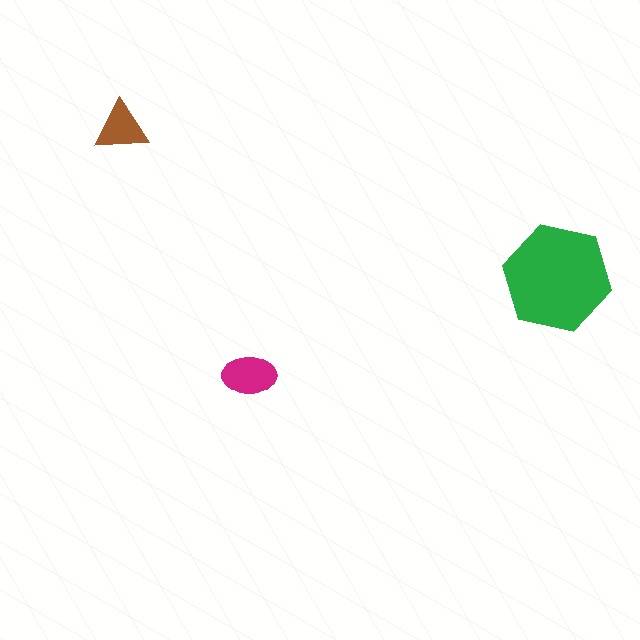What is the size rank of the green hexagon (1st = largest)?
1st.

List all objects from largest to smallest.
The green hexagon, the magenta ellipse, the brown triangle.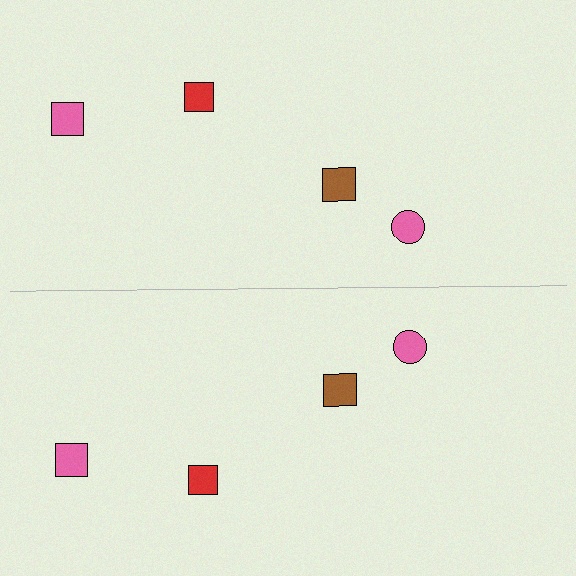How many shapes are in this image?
There are 8 shapes in this image.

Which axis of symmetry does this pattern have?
The pattern has a horizontal axis of symmetry running through the center of the image.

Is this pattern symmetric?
Yes, this pattern has bilateral (reflection) symmetry.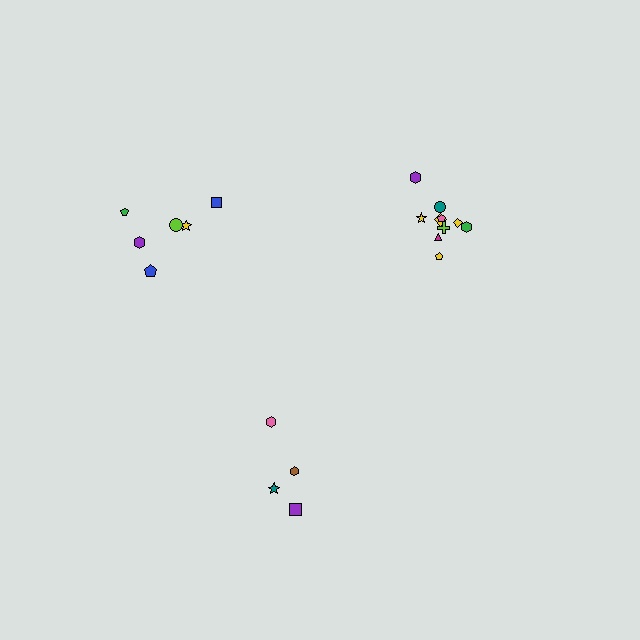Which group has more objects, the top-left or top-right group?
The top-right group.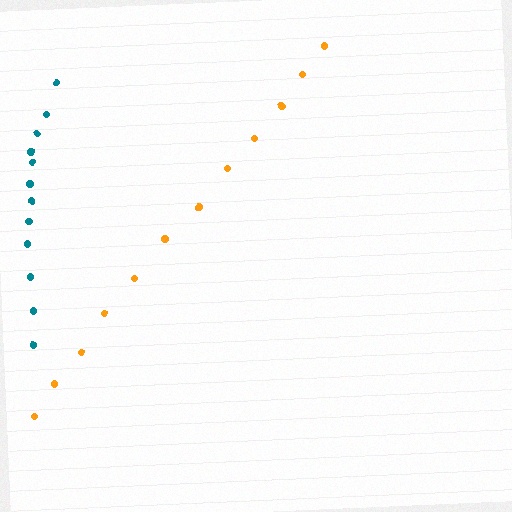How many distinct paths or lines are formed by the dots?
There are 2 distinct paths.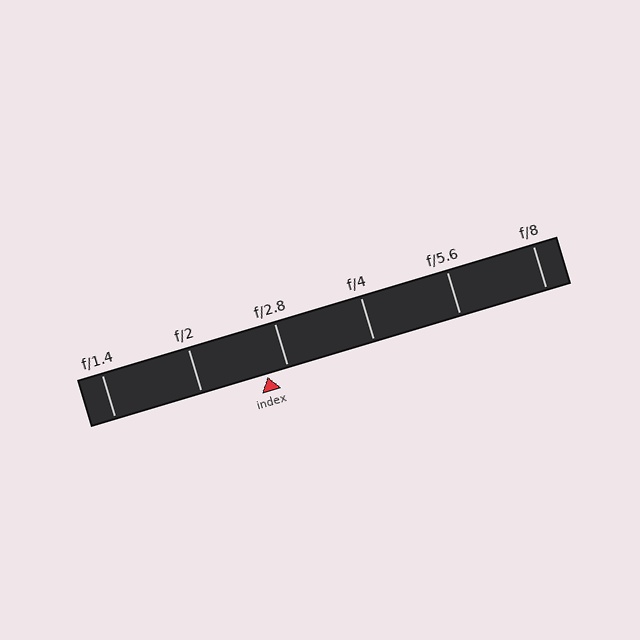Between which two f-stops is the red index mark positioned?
The index mark is between f/2 and f/2.8.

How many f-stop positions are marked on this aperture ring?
There are 6 f-stop positions marked.